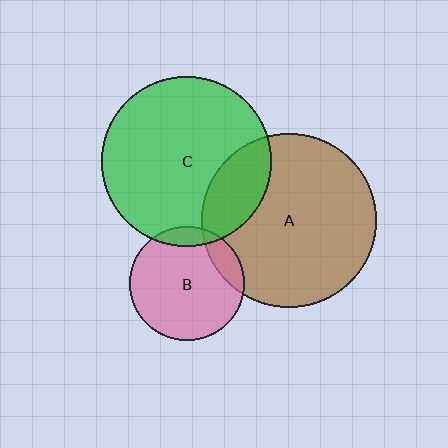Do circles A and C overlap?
Yes.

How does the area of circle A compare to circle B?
Approximately 2.3 times.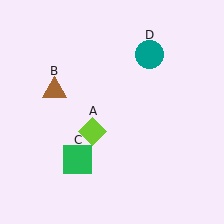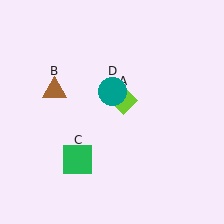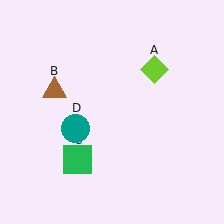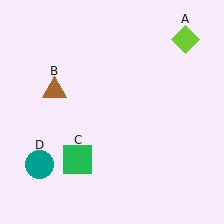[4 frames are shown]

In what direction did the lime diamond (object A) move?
The lime diamond (object A) moved up and to the right.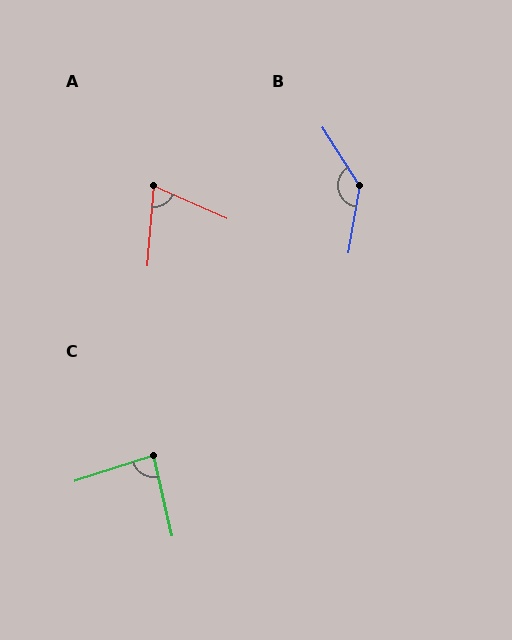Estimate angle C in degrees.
Approximately 86 degrees.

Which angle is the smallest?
A, at approximately 70 degrees.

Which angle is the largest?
B, at approximately 138 degrees.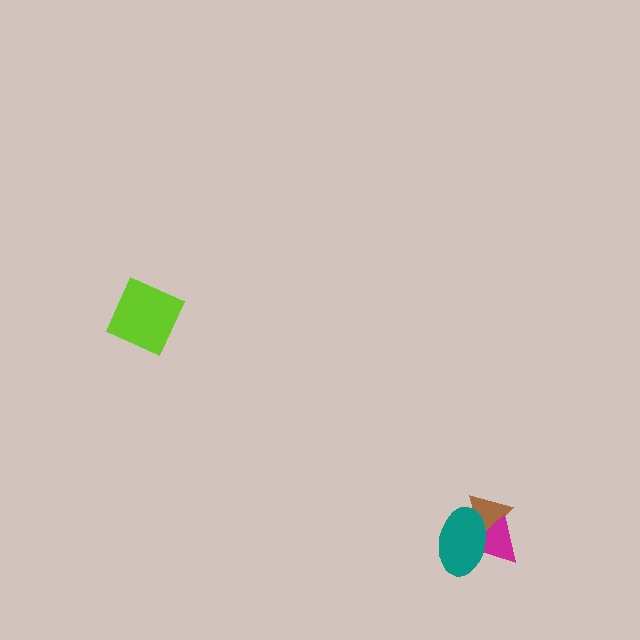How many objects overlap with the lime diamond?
0 objects overlap with the lime diamond.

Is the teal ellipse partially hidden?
No, no other shape covers it.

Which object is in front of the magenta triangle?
The teal ellipse is in front of the magenta triangle.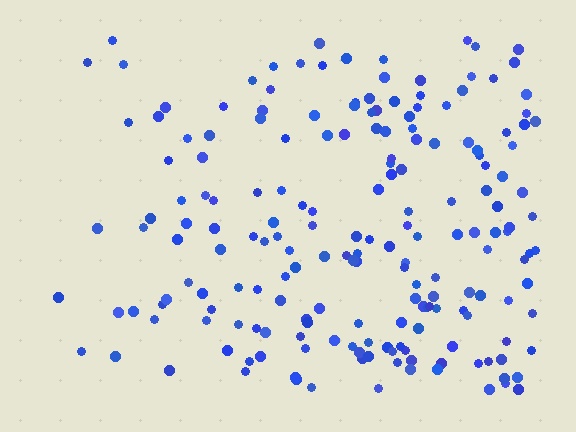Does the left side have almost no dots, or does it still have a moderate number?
Still a moderate number, just noticeably fewer than the right.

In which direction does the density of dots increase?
From left to right, with the right side densest.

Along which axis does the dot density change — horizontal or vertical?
Horizontal.